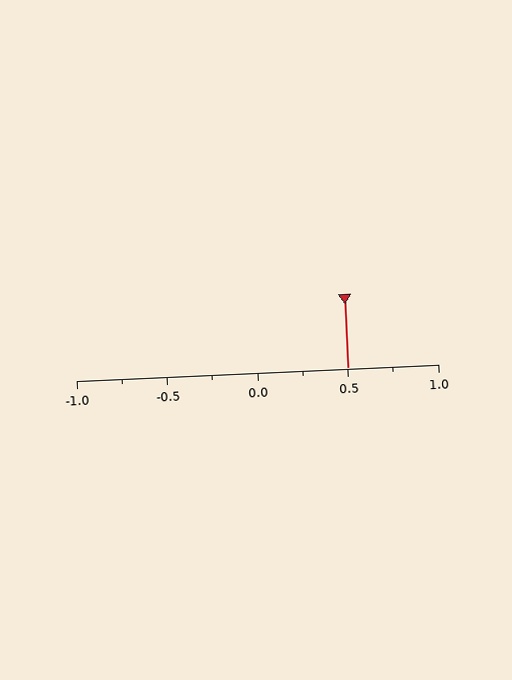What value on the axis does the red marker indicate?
The marker indicates approximately 0.5.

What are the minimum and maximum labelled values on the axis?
The axis runs from -1.0 to 1.0.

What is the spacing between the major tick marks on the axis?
The major ticks are spaced 0.5 apart.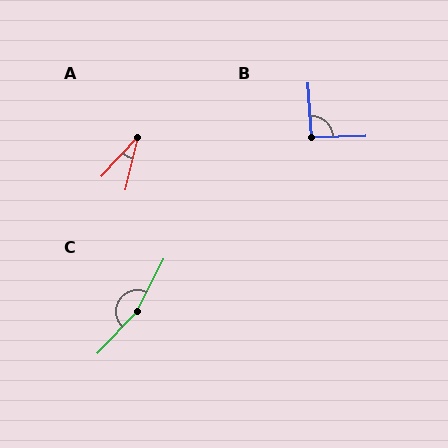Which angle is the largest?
C, at approximately 164 degrees.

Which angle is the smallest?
A, at approximately 28 degrees.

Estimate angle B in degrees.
Approximately 91 degrees.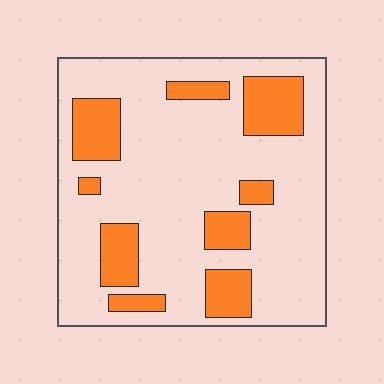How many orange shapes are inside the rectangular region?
9.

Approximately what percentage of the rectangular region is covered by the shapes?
Approximately 25%.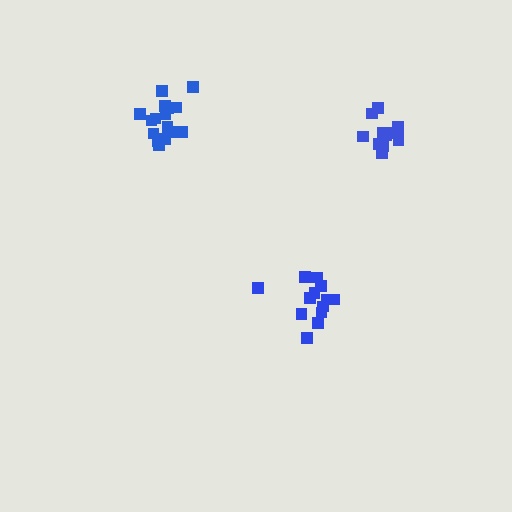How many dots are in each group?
Group 1: 16 dots, Group 2: 13 dots, Group 3: 12 dots (41 total).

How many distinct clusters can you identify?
There are 3 distinct clusters.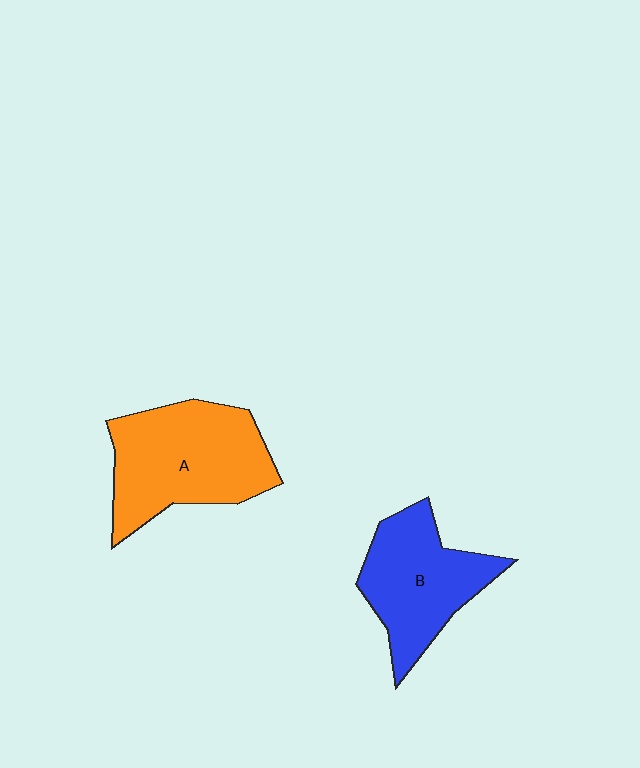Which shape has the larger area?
Shape A (orange).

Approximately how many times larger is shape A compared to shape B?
Approximately 1.2 times.